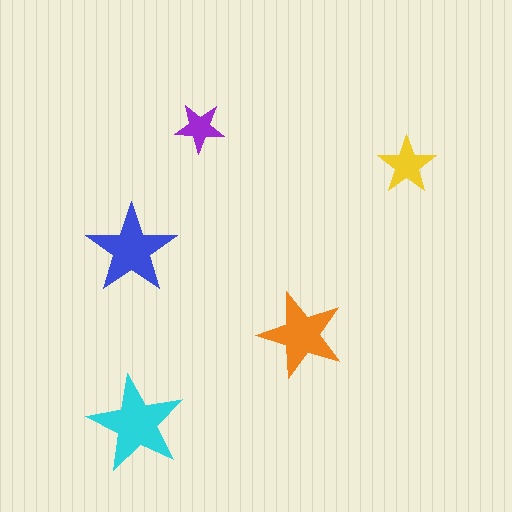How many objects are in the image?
There are 5 objects in the image.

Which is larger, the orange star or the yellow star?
The orange one.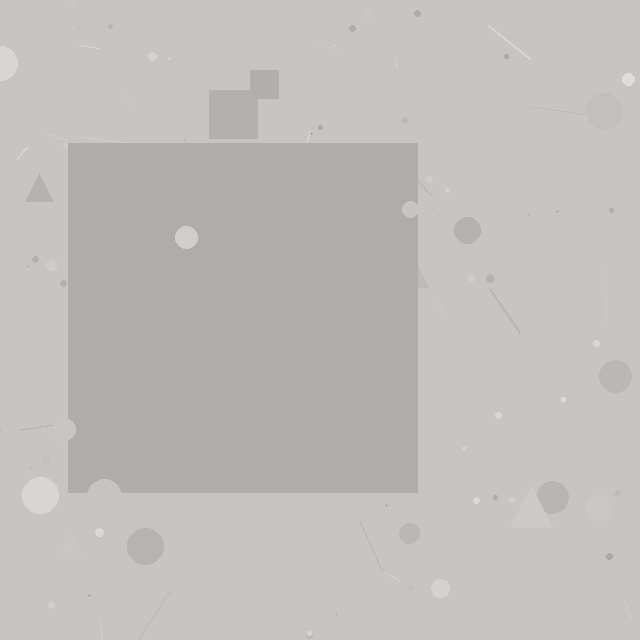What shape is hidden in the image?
A square is hidden in the image.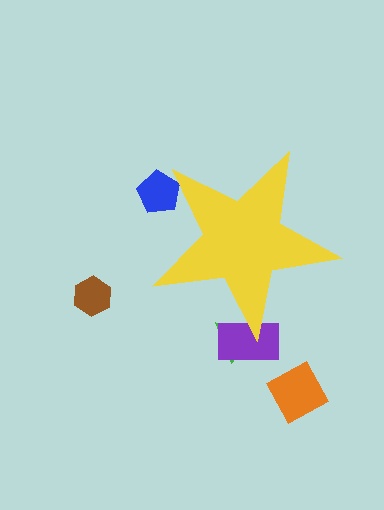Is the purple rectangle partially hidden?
Yes, the purple rectangle is partially hidden behind the yellow star.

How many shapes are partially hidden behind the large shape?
3 shapes are partially hidden.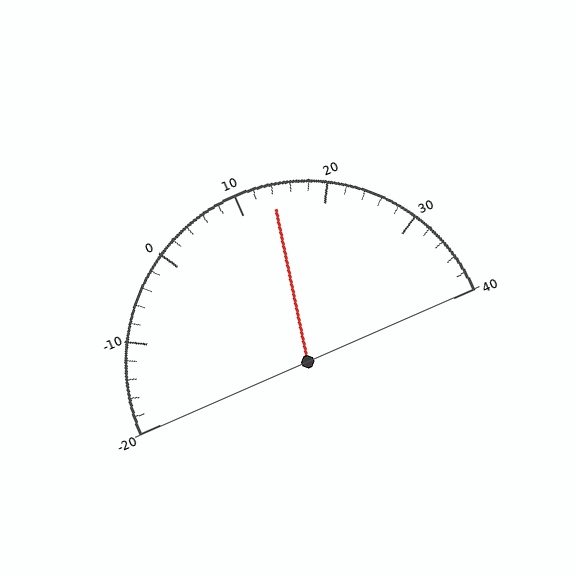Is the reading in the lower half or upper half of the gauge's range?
The reading is in the upper half of the range (-20 to 40).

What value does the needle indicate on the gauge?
The needle indicates approximately 14.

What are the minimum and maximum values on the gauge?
The gauge ranges from -20 to 40.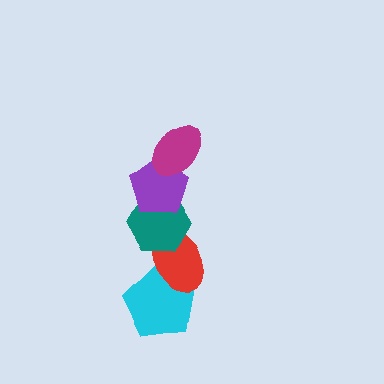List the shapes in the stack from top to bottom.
From top to bottom: the magenta ellipse, the purple pentagon, the teal hexagon, the red ellipse, the cyan pentagon.